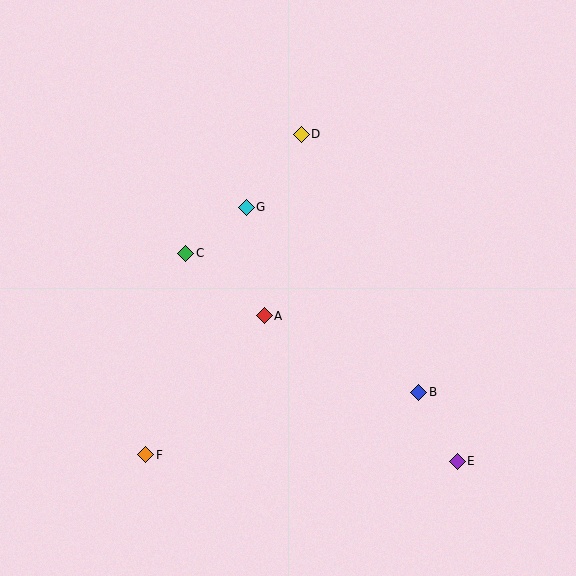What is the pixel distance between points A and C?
The distance between A and C is 100 pixels.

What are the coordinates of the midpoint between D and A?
The midpoint between D and A is at (283, 225).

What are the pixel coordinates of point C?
Point C is at (186, 253).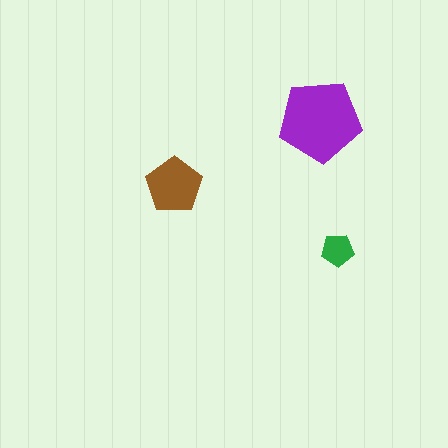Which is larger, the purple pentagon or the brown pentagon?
The purple one.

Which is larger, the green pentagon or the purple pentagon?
The purple one.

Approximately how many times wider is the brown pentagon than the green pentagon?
About 1.5 times wider.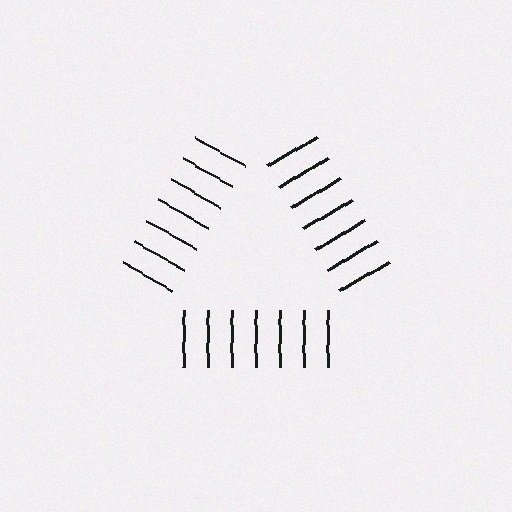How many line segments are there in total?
21 — 7 along each of the 3 edges.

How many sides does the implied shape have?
3 sides — the line-ends trace a triangle.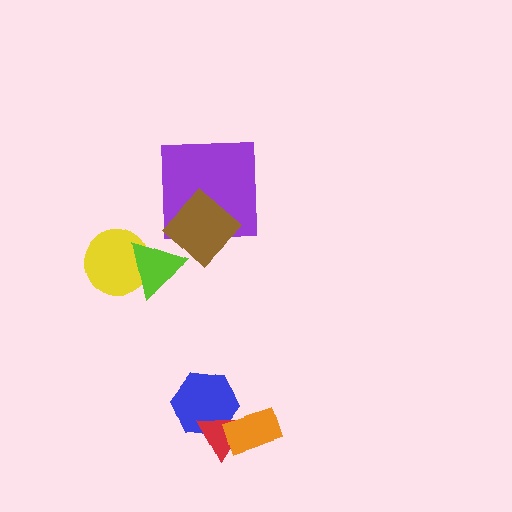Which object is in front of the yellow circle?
The lime triangle is in front of the yellow circle.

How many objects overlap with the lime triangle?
2 objects overlap with the lime triangle.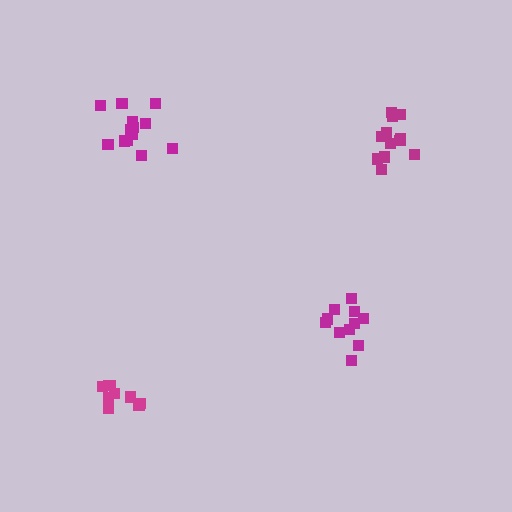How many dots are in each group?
Group 1: 13 dots, Group 2: 9 dots, Group 3: 11 dots, Group 4: 12 dots (45 total).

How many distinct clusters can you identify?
There are 4 distinct clusters.